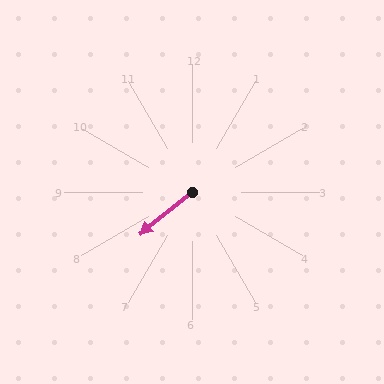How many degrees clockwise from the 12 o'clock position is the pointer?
Approximately 231 degrees.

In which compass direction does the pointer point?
Southwest.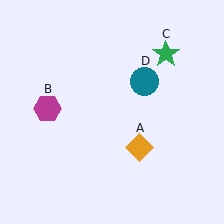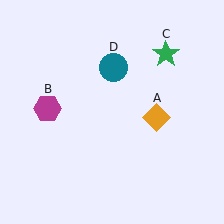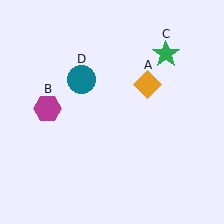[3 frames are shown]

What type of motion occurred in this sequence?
The orange diamond (object A), teal circle (object D) rotated counterclockwise around the center of the scene.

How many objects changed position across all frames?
2 objects changed position: orange diamond (object A), teal circle (object D).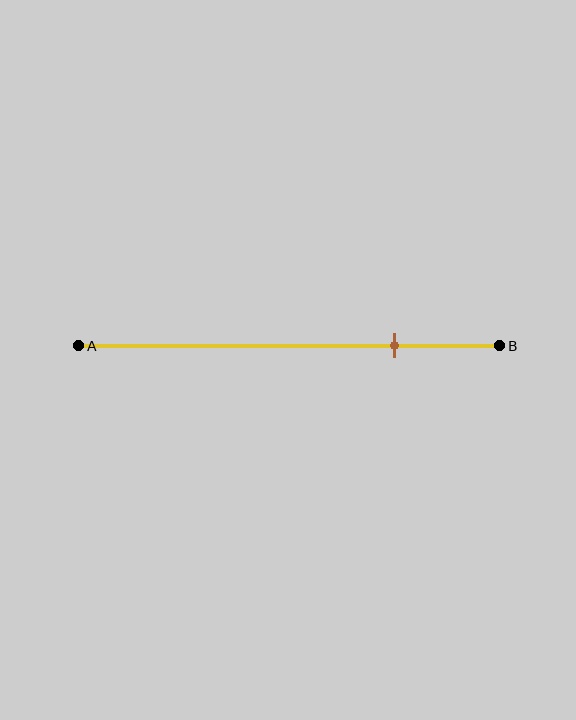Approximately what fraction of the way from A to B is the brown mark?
The brown mark is approximately 75% of the way from A to B.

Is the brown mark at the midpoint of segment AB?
No, the mark is at about 75% from A, not at the 50% midpoint.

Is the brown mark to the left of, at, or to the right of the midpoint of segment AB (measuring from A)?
The brown mark is to the right of the midpoint of segment AB.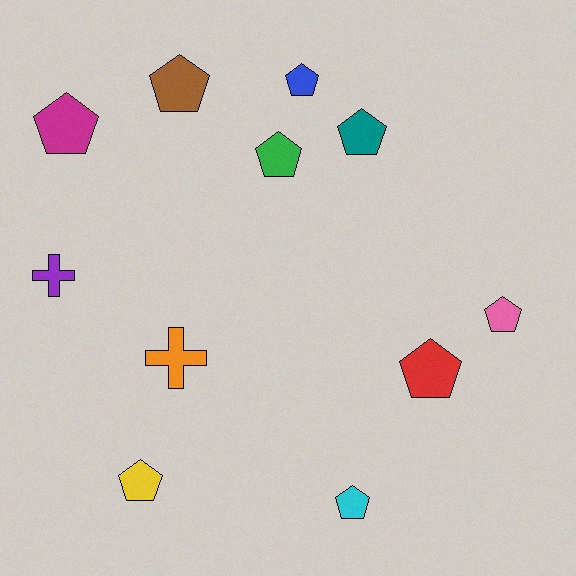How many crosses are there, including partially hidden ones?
There are 2 crosses.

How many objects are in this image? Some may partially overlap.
There are 11 objects.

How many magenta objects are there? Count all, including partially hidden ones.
There is 1 magenta object.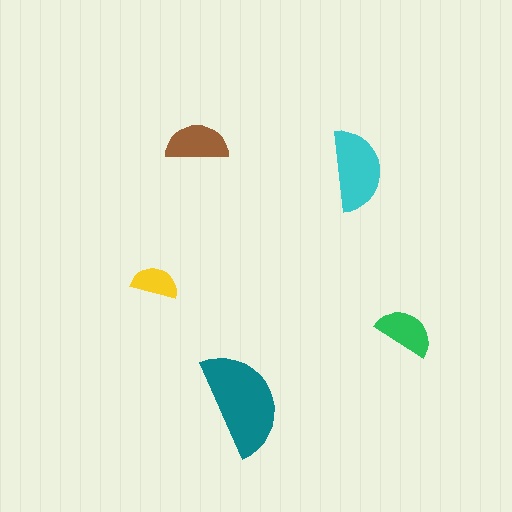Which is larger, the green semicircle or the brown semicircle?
The brown one.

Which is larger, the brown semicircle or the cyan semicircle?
The cyan one.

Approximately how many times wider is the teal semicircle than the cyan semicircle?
About 1.5 times wider.